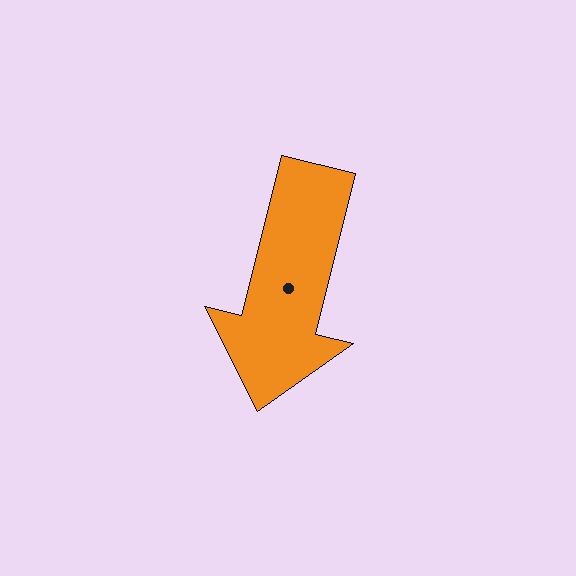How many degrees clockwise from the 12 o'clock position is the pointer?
Approximately 194 degrees.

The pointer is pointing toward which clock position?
Roughly 6 o'clock.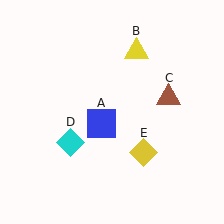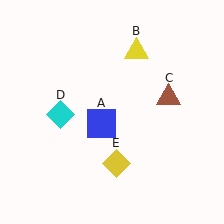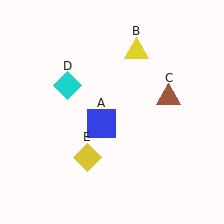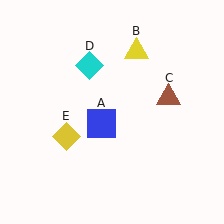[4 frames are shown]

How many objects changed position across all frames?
2 objects changed position: cyan diamond (object D), yellow diamond (object E).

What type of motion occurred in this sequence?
The cyan diamond (object D), yellow diamond (object E) rotated clockwise around the center of the scene.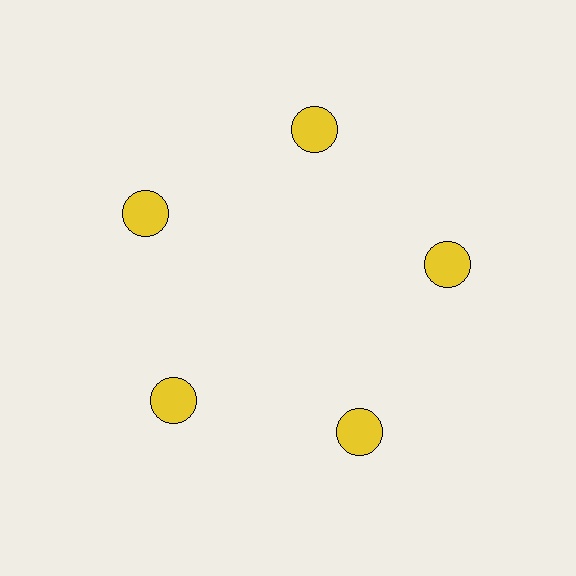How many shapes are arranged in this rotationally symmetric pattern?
There are 5 shapes, arranged in 5 groups of 1.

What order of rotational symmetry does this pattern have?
This pattern has 5-fold rotational symmetry.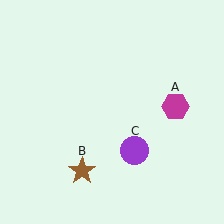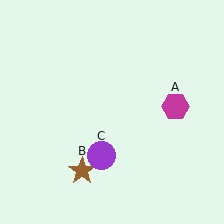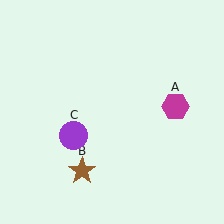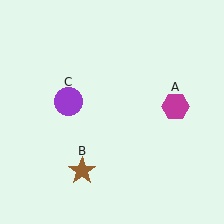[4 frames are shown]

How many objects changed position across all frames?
1 object changed position: purple circle (object C).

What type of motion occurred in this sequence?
The purple circle (object C) rotated clockwise around the center of the scene.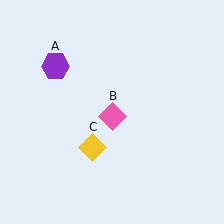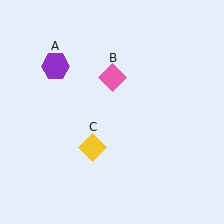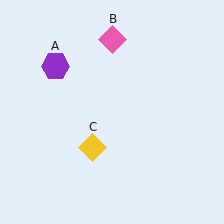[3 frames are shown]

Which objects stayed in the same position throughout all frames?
Purple hexagon (object A) and yellow diamond (object C) remained stationary.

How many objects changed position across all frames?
1 object changed position: pink diamond (object B).